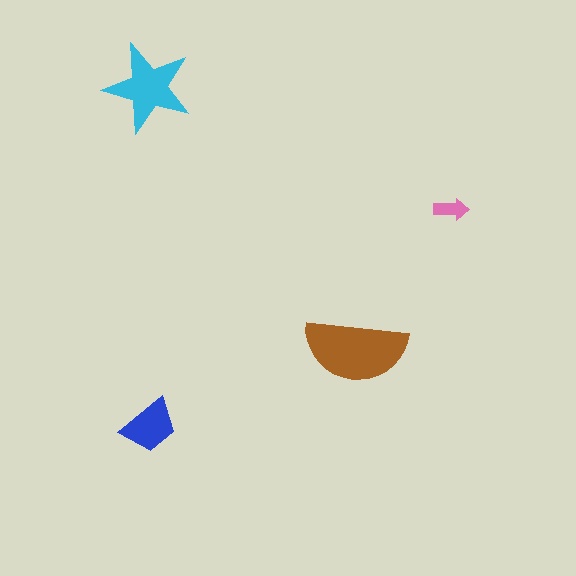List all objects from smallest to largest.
The pink arrow, the blue trapezoid, the cyan star, the brown semicircle.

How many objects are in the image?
There are 4 objects in the image.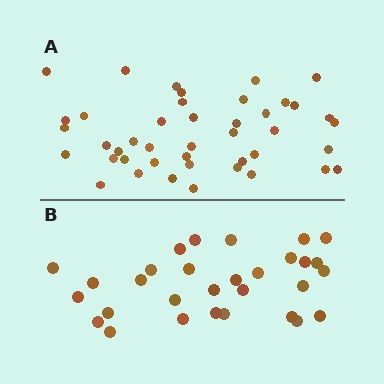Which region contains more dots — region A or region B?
Region A (the top region) has more dots.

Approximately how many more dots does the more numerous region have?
Region A has approximately 15 more dots than region B.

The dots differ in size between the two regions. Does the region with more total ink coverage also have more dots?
No. Region B has more total ink coverage because its dots are larger, but region A actually contains more individual dots. Total area can be misleading — the number of items is what matters here.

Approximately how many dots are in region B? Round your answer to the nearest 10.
About 30 dots.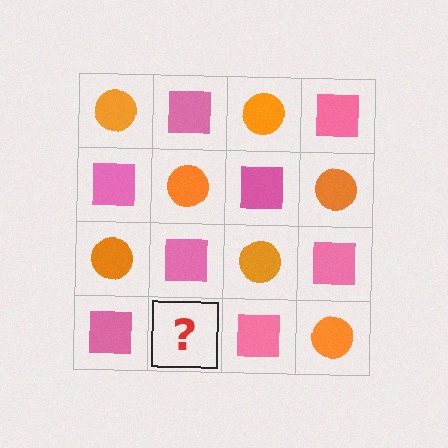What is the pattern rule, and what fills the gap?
The rule is that it alternates orange circle and pink square in a checkerboard pattern. The gap should be filled with an orange circle.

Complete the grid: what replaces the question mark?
The question mark should be replaced with an orange circle.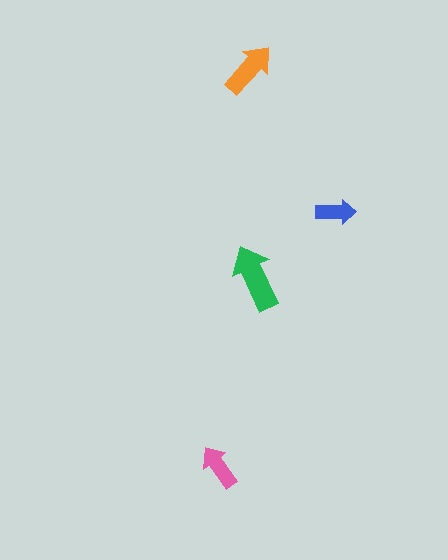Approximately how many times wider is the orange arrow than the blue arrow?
About 1.5 times wider.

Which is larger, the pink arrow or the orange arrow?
The orange one.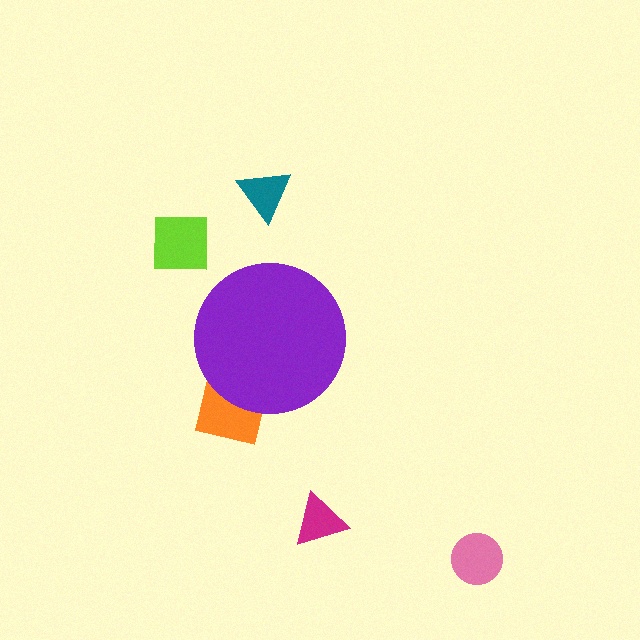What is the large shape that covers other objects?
A purple circle.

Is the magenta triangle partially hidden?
No, the magenta triangle is fully visible.